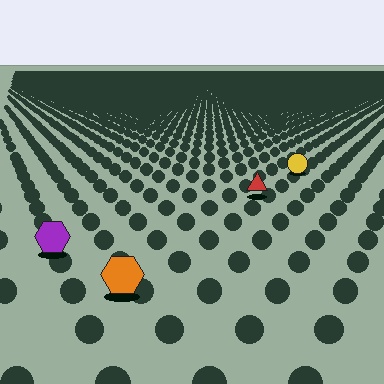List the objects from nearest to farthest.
From nearest to farthest: the orange hexagon, the purple hexagon, the red triangle, the yellow circle.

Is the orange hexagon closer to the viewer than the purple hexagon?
Yes. The orange hexagon is closer — you can tell from the texture gradient: the ground texture is coarser near it.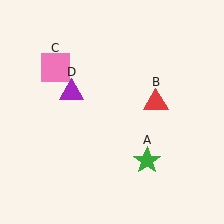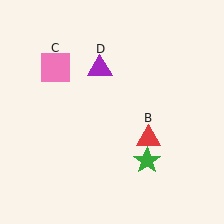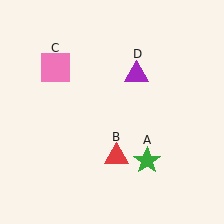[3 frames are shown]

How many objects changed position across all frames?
2 objects changed position: red triangle (object B), purple triangle (object D).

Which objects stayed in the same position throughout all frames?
Green star (object A) and pink square (object C) remained stationary.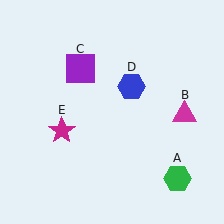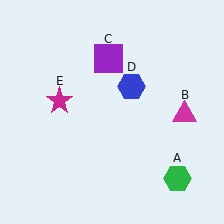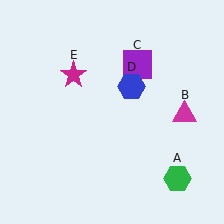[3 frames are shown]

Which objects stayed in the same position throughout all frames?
Green hexagon (object A) and magenta triangle (object B) and blue hexagon (object D) remained stationary.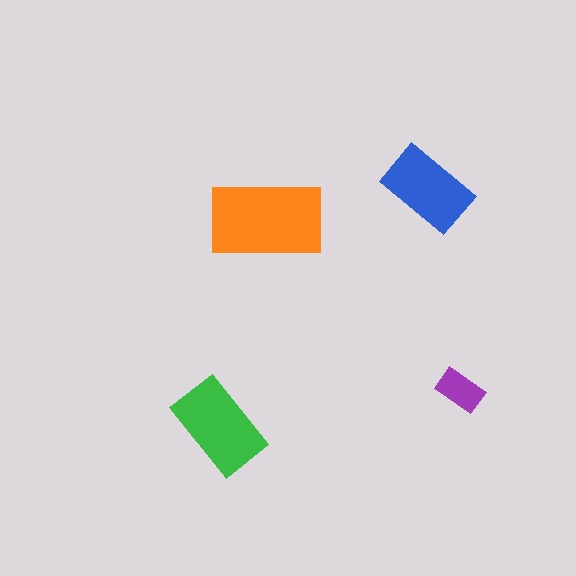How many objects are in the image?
There are 4 objects in the image.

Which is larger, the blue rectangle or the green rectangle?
The green one.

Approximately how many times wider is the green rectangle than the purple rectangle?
About 2 times wider.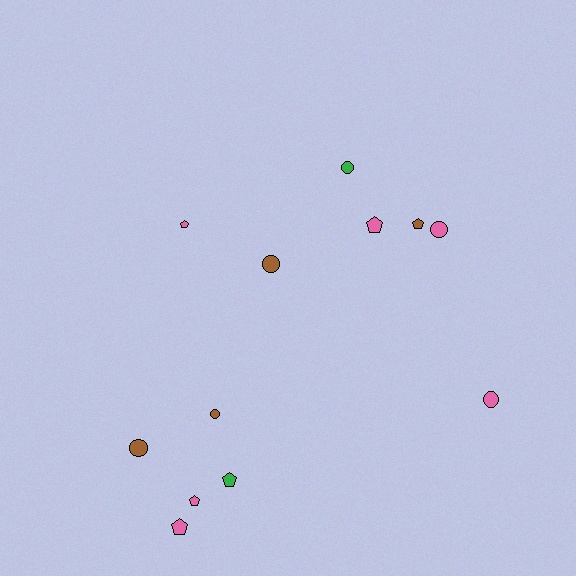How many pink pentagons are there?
There are 4 pink pentagons.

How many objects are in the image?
There are 12 objects.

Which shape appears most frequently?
Pentagon, with 6 objects.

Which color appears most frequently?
Pink, with 6 objects.